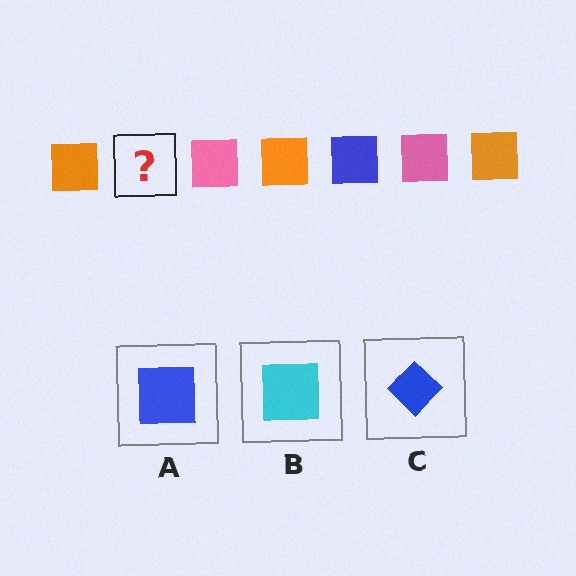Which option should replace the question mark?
Option A.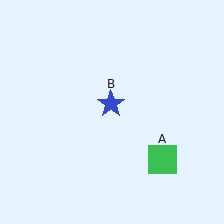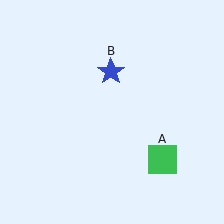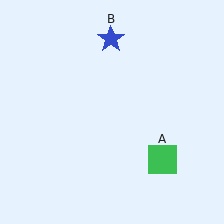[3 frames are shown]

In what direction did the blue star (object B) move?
The blue star (object B) moved up.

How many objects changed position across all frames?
1 object changed position: blue star (object B).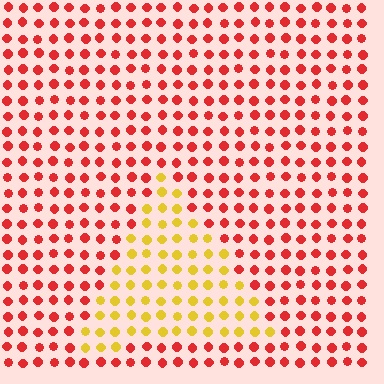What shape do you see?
I see a triangle.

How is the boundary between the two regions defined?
The boundary is defined purely by a slight shift in hue (about 53 degrees). Spacing, size, and orientation are identical on both sides.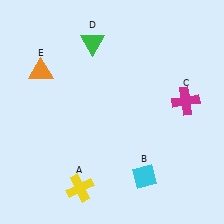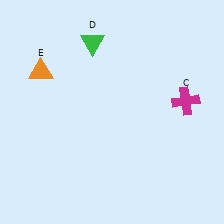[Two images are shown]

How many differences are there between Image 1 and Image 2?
There are 2 differences between the two images.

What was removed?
The yellow cross (A), the cyan diamond (B) were removed in Image 2.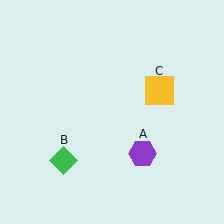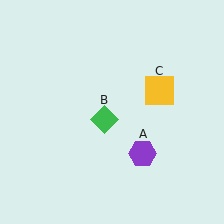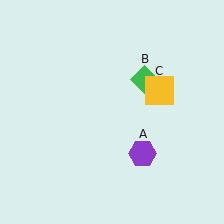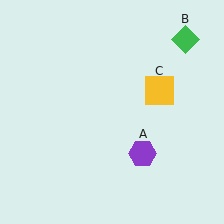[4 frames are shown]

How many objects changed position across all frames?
1 object changed position: green diamond (object B).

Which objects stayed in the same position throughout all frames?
Purple hexagon (object A) and yellow square (object C) remained stationary.